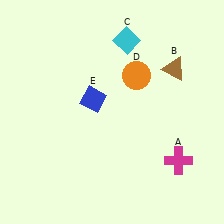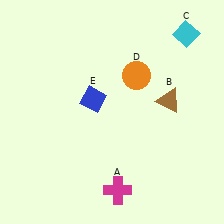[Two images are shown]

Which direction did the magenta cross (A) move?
The magenta cross (A) moved left.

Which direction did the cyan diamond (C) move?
The cyan diamond (C) moved right.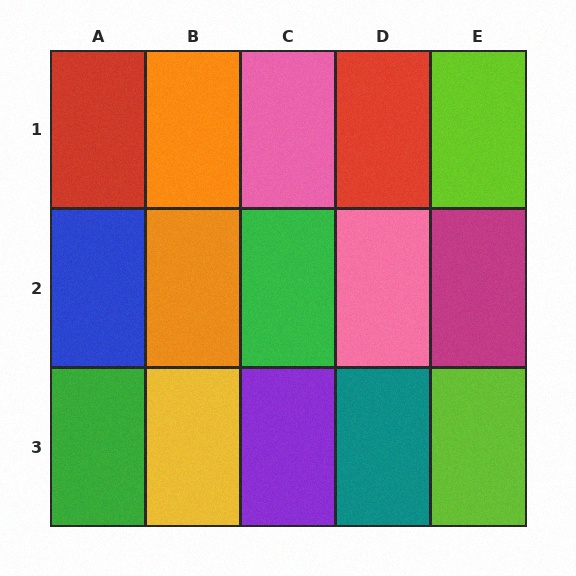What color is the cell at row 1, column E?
Lime.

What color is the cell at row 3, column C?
Purple.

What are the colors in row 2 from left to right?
Blue, orange, green, pink, magenta.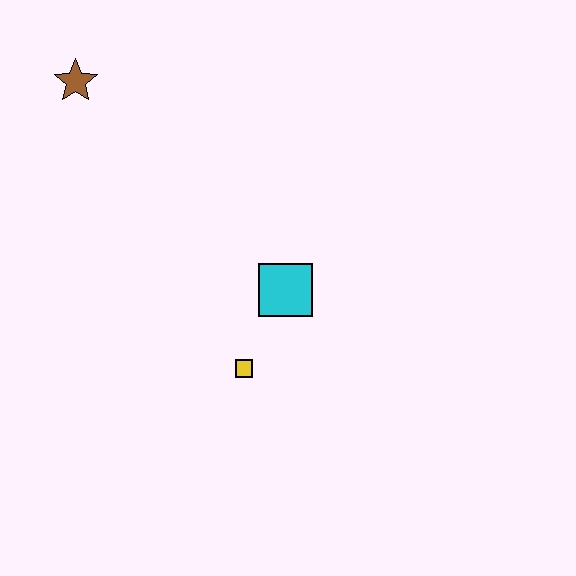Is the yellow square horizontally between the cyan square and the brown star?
Yes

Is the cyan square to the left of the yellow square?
No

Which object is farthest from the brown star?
The yellow square is farthest from the brown star.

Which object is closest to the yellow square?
The cyan square is closest to the yellow square.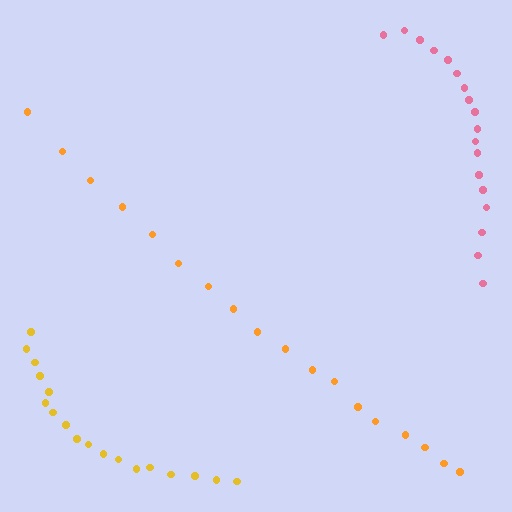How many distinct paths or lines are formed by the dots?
There are 3 distinct paths.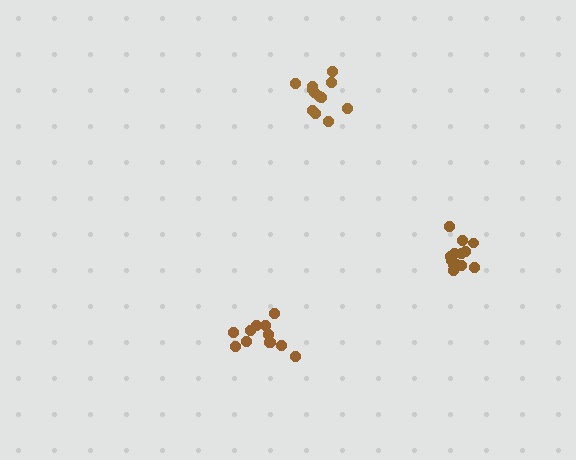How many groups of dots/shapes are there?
There are 3 groups.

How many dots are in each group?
Group 1: 12 dots, Group 2: 12 dots, Group 3: 13 dots (37 total).